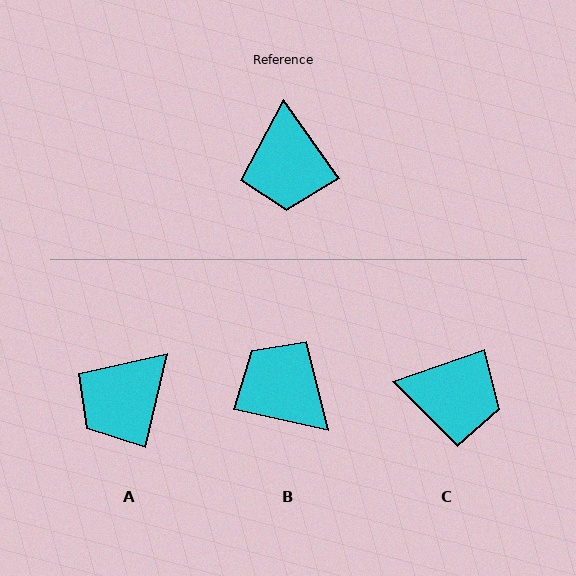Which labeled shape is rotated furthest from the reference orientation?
B, about 138 degrees away.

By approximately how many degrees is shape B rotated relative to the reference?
Approximately 138 degrees clockwise.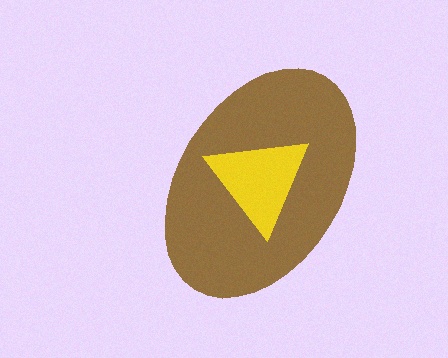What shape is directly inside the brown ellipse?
The yellow triangle.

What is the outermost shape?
The brown ellipse.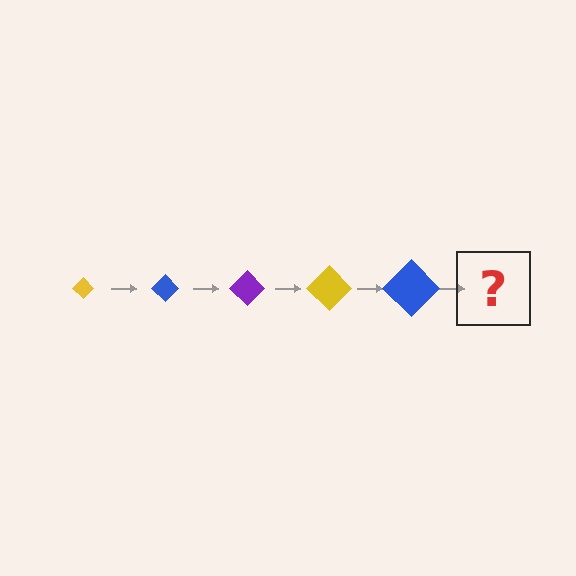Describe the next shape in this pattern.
It should be a purple diamond, larger than the previous one.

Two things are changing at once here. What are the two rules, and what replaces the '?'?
The two rules are that the diamond grows larger each step and the color cycles through yellow, blue, and purple. The '?' should be a purple diamond, larger than the previous one.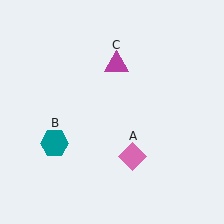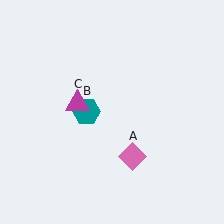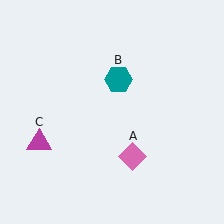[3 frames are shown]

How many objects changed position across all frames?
2 objects changed position: teal hexagon (object B), magenta triangle (object C).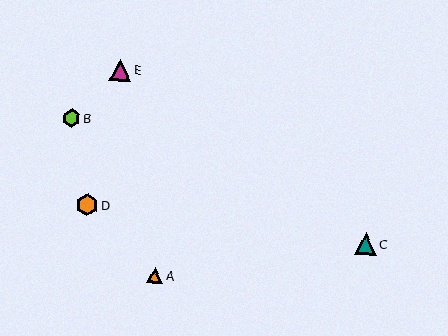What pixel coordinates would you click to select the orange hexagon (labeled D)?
Click at (87, 205) to select the orange hexagon D.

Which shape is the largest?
The orange hexagon (labeled D) is the largest.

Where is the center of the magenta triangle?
The center of the magenta triangle is at (120, 70).